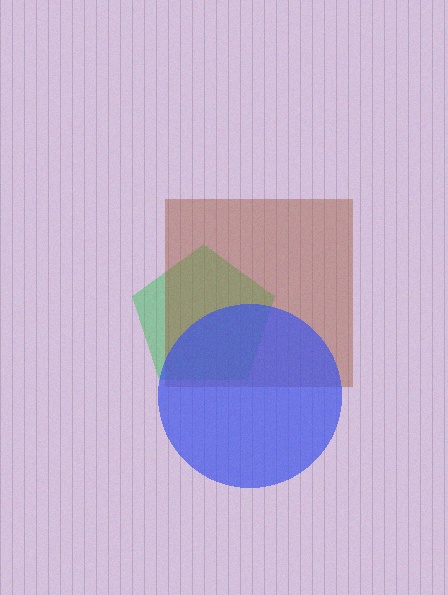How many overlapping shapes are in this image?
There are 3 overlapping shapes in the image.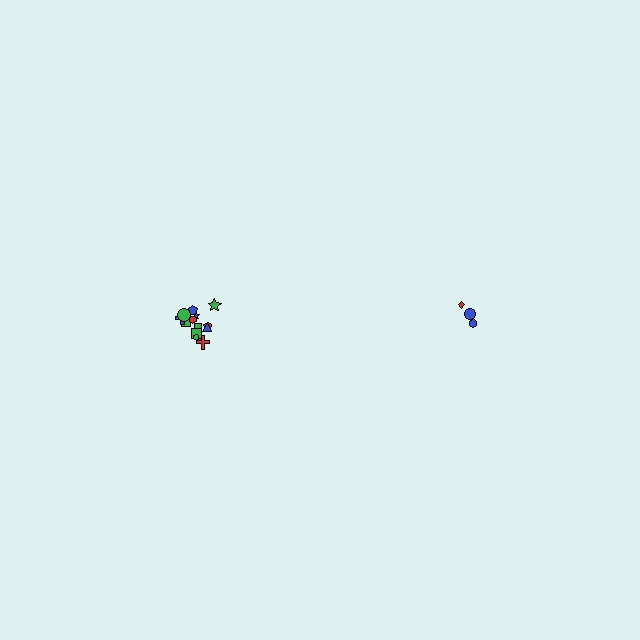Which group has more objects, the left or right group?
The left group.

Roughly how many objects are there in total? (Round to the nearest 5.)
Roughly 20 objects in total.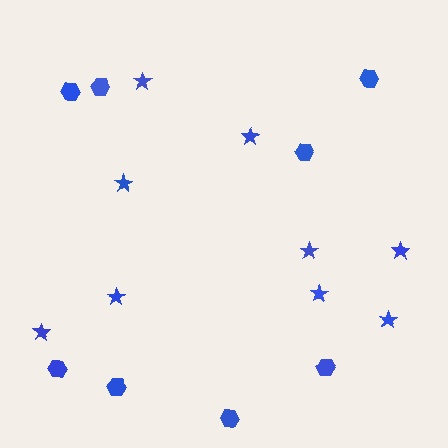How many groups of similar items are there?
There are 2 groups: one group of hexagons (8) and one group of stars (9).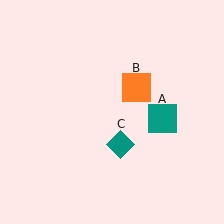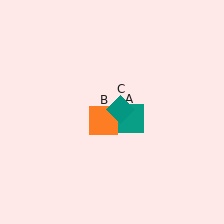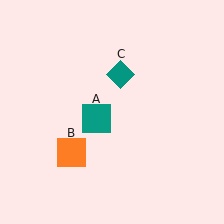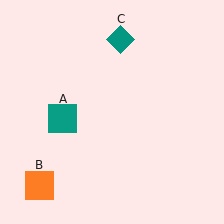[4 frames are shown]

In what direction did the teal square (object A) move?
The teal square (object A) moved left.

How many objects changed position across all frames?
3 objects changed position: teal square (object A), orange square (object B), teal diamond (object C).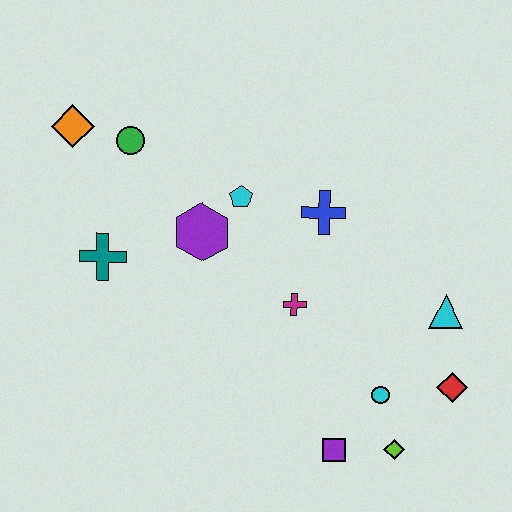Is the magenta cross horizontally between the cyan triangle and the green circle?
Yes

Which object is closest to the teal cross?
The purple hexagon is closest to the teal cross.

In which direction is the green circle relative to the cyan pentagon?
The green circle is to the left of the cyan pentagon.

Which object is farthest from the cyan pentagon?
The lime diamond is farthest from the cyan pentagon.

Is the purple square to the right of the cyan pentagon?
Yes